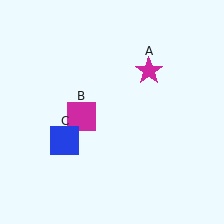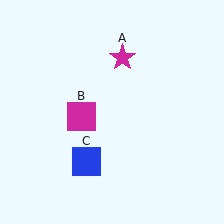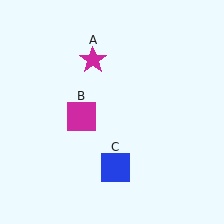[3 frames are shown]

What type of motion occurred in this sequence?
The magenta star (object A), blue square (object C) rotated counterclockwise around the center of the scene.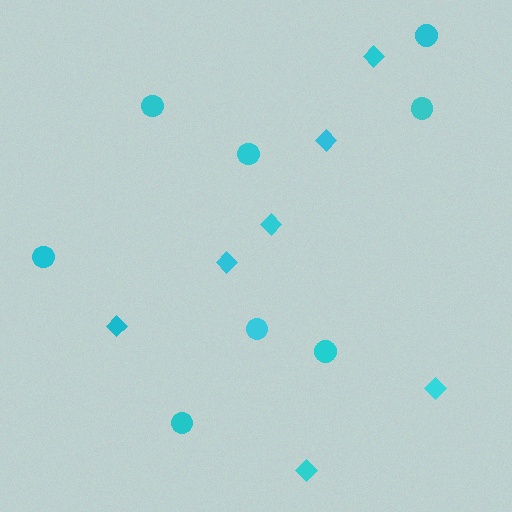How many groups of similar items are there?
There are 2 groups: one group of circles (8) and one group of diamonds (7).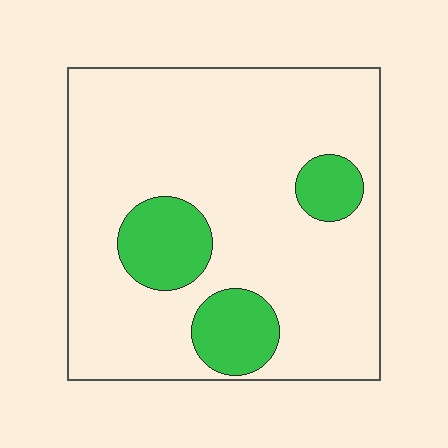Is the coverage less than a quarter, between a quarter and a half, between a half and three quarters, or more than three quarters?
Less than a quarter.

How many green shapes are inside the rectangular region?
3.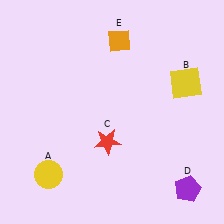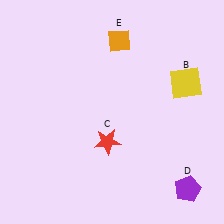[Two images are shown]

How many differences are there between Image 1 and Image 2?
There is 1 difference between the two images.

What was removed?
The yellow circle (A) was removed in Image 2.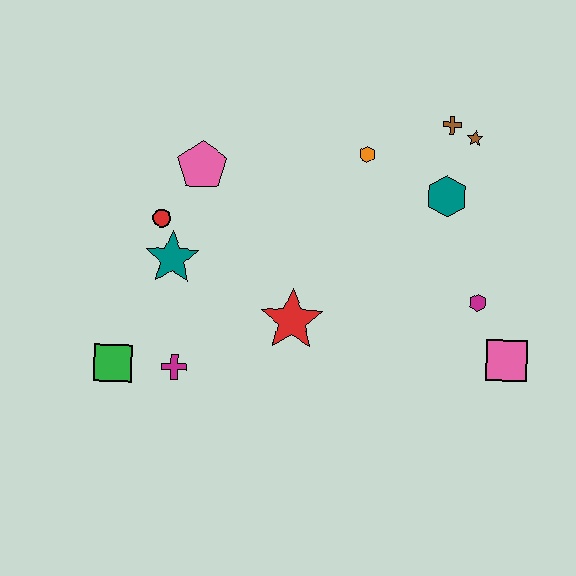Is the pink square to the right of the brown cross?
Yes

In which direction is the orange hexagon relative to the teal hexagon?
The orange hexagon is to the left of the teal hexagon.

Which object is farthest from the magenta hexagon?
The green square is farthest from the magenta hexagon.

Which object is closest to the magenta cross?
The green square is closest to the magenta cross.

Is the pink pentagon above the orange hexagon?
No